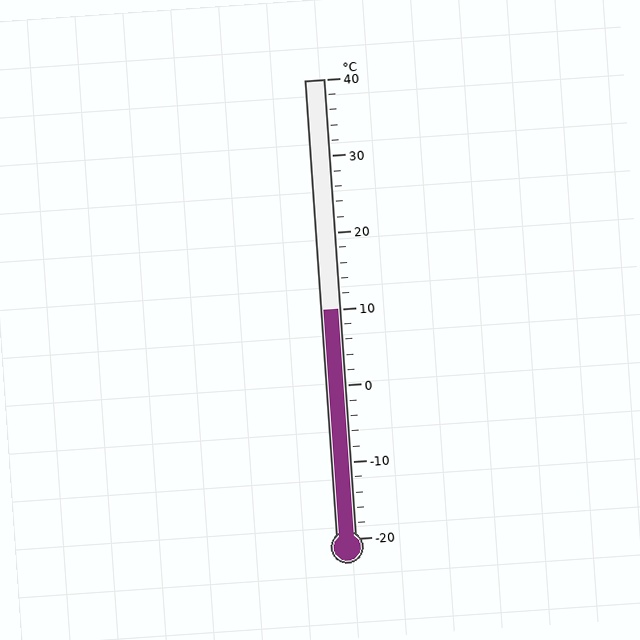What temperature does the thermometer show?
The thermometer shows approximately 10°C.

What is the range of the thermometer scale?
The thermometer scale ranges from -20°C to 40°C.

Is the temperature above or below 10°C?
The temperature is at 10°C.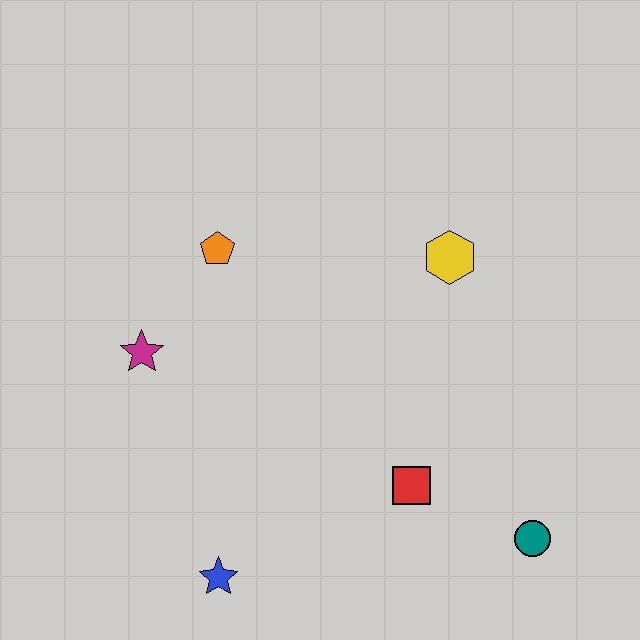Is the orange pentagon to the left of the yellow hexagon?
Yes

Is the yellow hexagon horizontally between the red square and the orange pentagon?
No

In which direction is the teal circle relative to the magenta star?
The teal circle is to the right of the magenta star.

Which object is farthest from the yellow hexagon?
The blue star is farthest from the yellow hexagon.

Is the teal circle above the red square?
No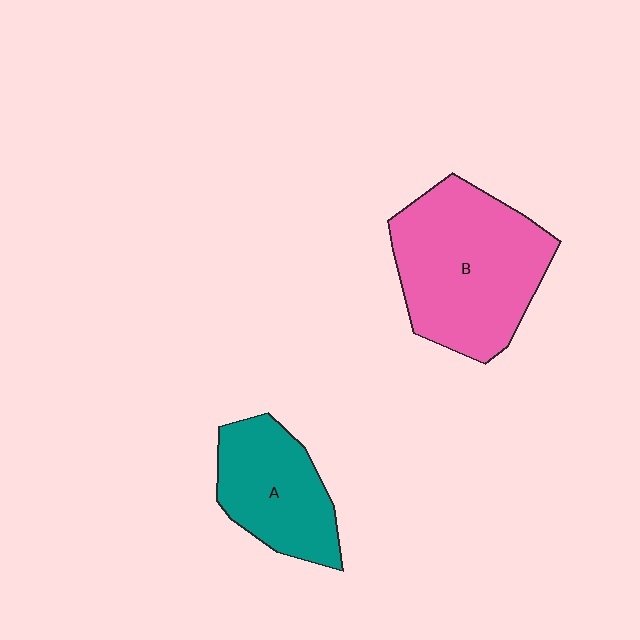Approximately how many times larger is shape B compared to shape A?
Approximately 1.6 times.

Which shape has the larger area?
Shape B (pink).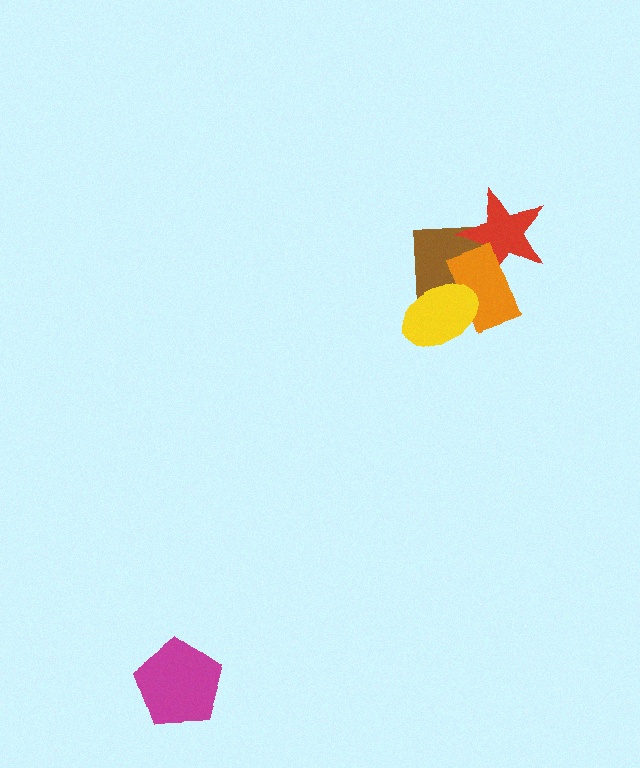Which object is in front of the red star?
The orange rectangle is in front of the red star.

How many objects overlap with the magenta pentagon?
0 objects overlap with the magenta pentagon.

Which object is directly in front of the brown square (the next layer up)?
The red star is directly in front of the brown square.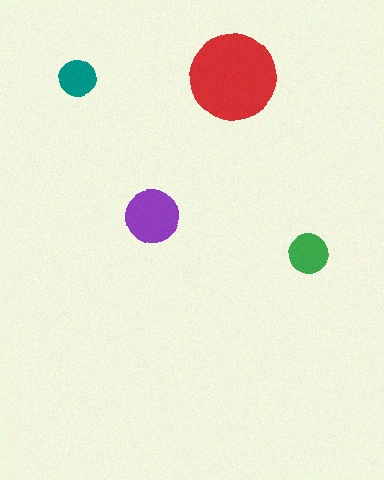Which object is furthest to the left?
The teal circle is leftmost.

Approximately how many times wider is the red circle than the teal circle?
About 2.5 times wider.